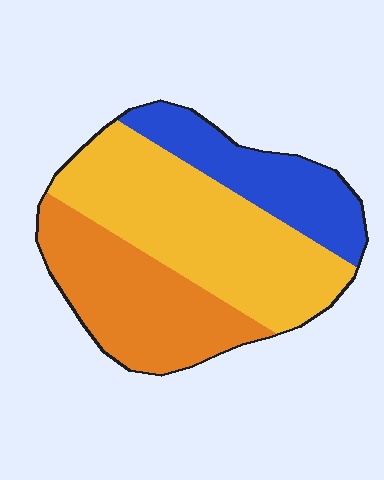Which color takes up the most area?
Yellow, at roughly 45%.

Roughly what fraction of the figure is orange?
Orange takes up between a sixth and a third of the figure.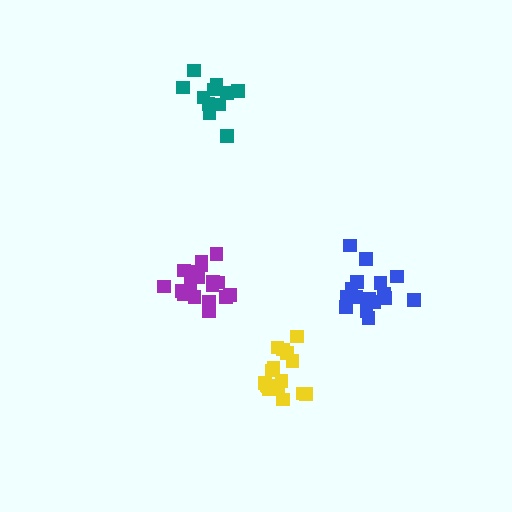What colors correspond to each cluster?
The clusters are colored: purple, blue, yellow, teal.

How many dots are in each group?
Group 1: 18 dots, Group 2: 17 dots, Group 3: 17 dots, Group 4: 12 dots (64 total).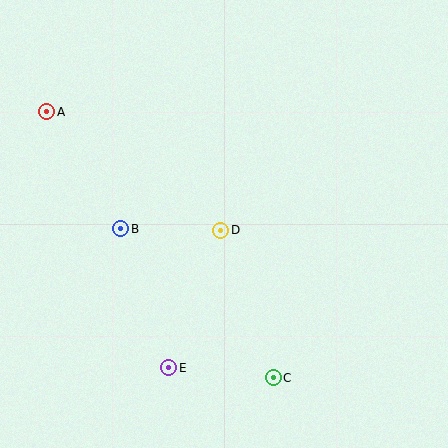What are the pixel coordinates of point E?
Point E is at (169, 368).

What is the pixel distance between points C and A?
The distance between C and A is 349 pixels.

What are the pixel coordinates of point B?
Point B is at (121, 229).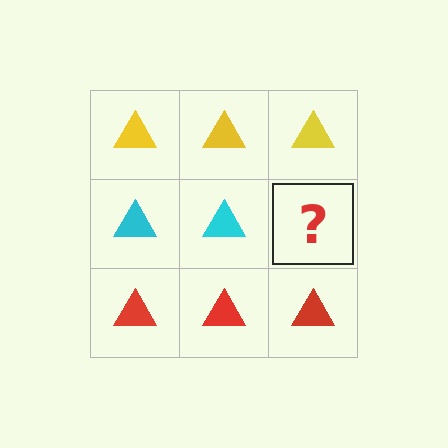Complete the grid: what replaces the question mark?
The question mark should be replaced with a cyan triangle.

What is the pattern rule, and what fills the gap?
The rule is that each row has a consistent color. The gap should be filled with a cyan triangle.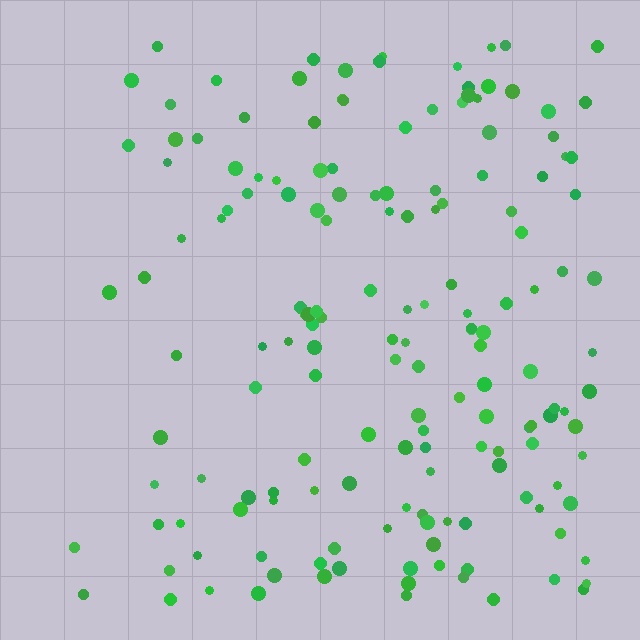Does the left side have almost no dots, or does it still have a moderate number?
Still a moderate number, just noticeably fewer than the right.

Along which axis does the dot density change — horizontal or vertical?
Horizontal.